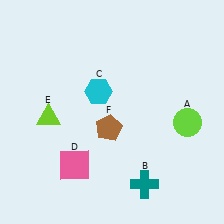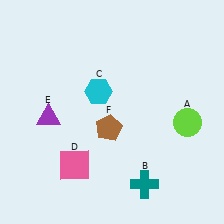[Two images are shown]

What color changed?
The triangle (E) changed from lime in Image 1 to purple in Image 2.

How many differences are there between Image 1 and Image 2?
There is 1 difference between the two images.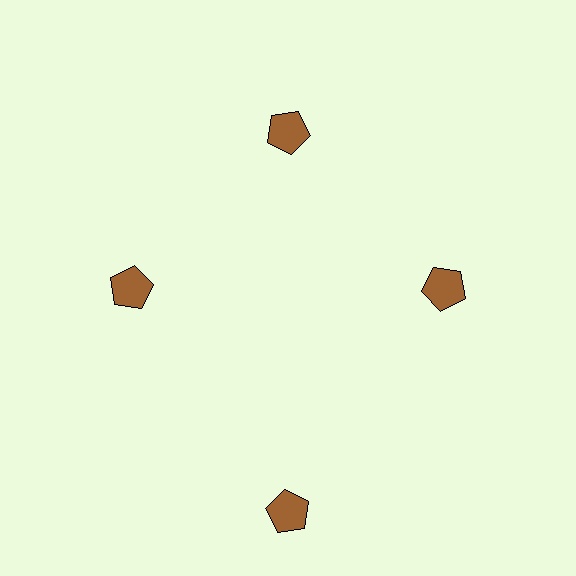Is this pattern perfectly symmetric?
No. The 4 brown pentagons are arranged in a ring, but one element near the 6 o'clock position is pushed outward from the center, breaking the 4-fold rotational symmetry.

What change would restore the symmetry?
The symmetry would be restored by moving it inward, back onto the ring so that all 4 pentagons sit at equal angles and equal distance from the center.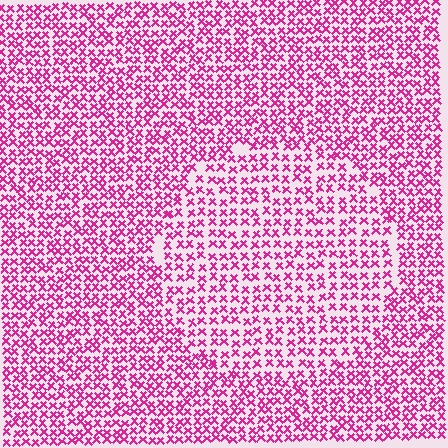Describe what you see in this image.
The image contains small magenta elements arranged at two different densities. A circle-shaped region is visible where the elements are less densely packed than the surrounding area.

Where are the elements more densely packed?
The elements are more densely packed outside the circle boundary.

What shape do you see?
I see a circle.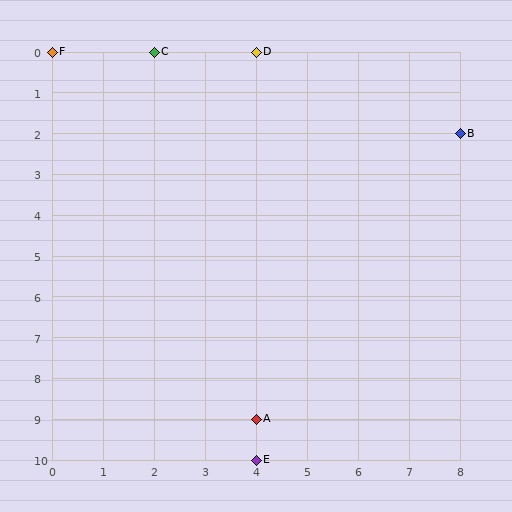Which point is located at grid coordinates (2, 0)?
Point C is at (2, 0).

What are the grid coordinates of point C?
Point C is at grid coordinates (2, 0).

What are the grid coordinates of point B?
Point B is at grid coordinates (8, 2).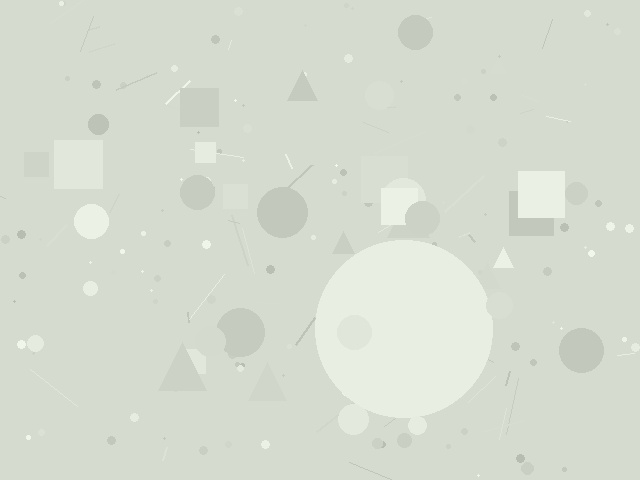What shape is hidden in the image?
A circle is hidden in the image.